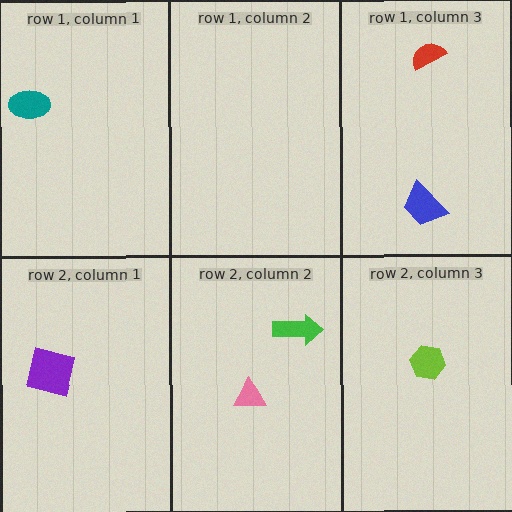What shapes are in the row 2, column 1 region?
The purple square.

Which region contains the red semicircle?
The row 1, column 3 region.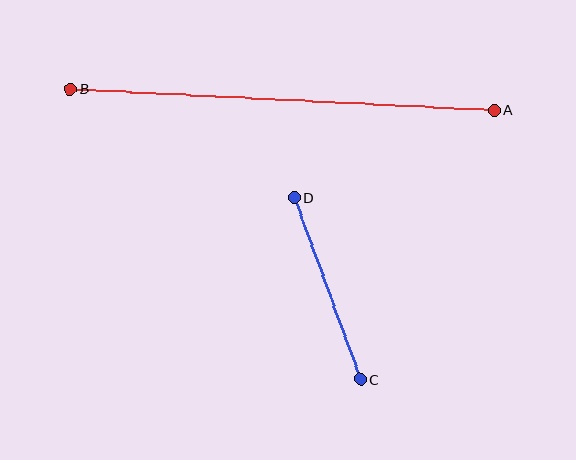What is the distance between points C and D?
The distance is approximately 193 pixels.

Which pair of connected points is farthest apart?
Points A and B are farthest apart.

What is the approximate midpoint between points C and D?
The midpoint is at approximately (327, 288) pixels.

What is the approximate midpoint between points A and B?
The midpoint is at approximately (282, 99) pixels.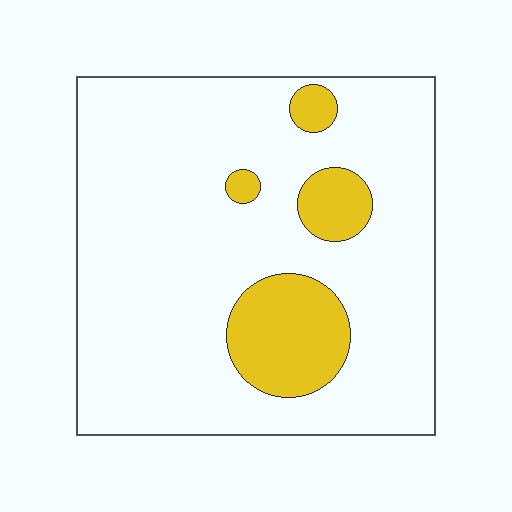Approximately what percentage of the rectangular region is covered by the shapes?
Approximately 15%.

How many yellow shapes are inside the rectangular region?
4.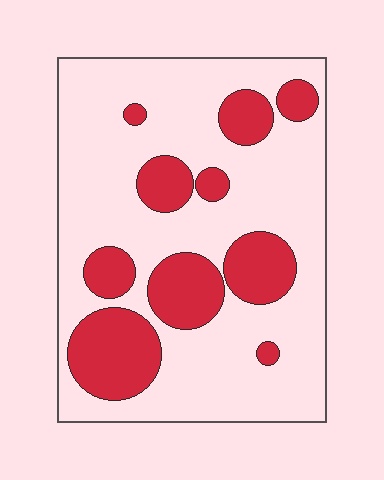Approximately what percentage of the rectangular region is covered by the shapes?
Approximately 25%.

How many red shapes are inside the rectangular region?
10.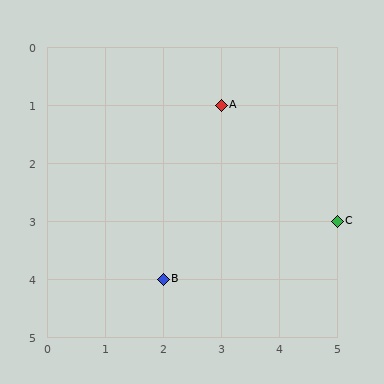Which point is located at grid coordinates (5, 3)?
Point C is at (5, 3).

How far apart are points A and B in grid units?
Points A and B are 1 column and 3 rows apart (about 3.2 grid units diagonally).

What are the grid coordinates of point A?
Point A is at grid coordinates (3, 1).